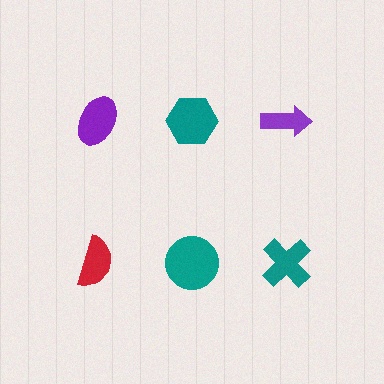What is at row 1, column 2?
A teal hexagon.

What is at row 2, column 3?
A teal cross.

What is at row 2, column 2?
A teal circle.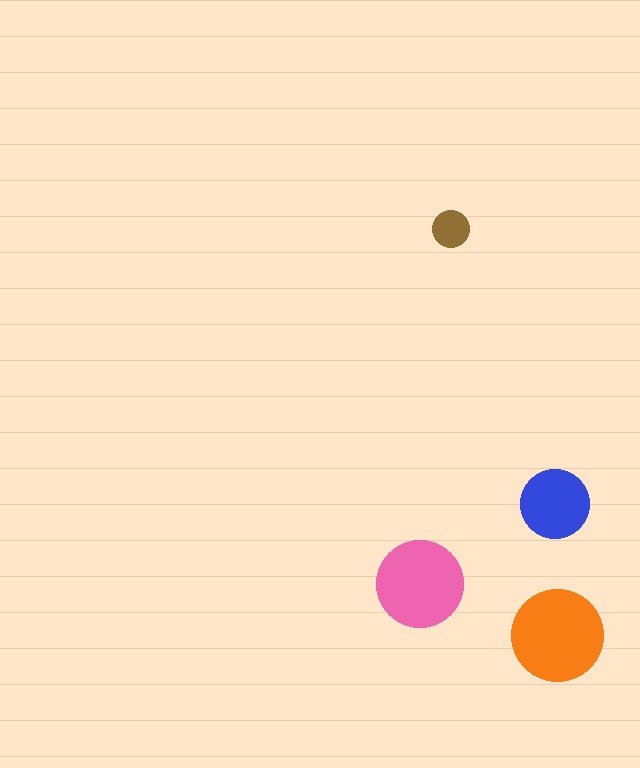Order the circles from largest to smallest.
the orange one, the pink one, the blue one, the brown one.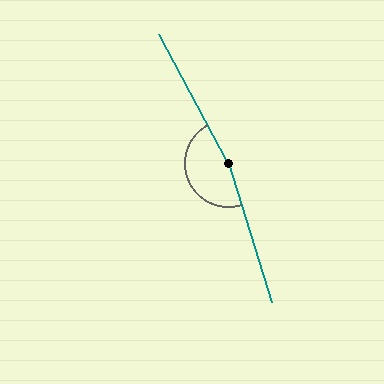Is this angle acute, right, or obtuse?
It is obtuse.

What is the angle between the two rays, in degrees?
Approximately 169 degrees.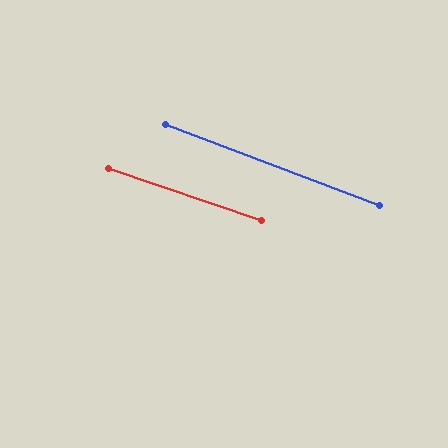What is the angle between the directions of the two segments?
Approximately 2 degrees.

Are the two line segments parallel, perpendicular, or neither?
Parallel — their directions differ by only 1.6°.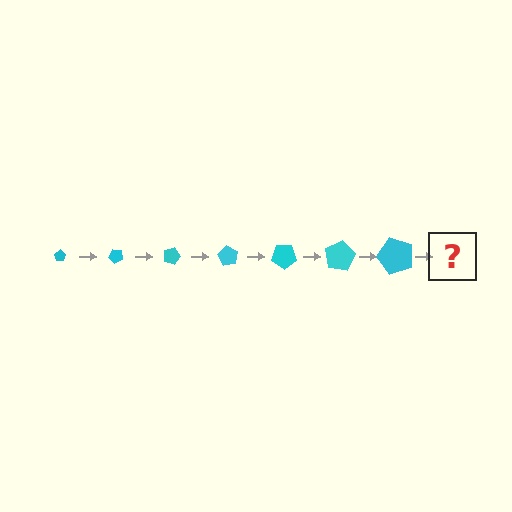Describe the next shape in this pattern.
It should be a pentagon, larger than the previous one and rotated 315 degrees from the start.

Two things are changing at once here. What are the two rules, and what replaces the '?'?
The two rules are that the pentagon grows larger each step and it rotates 45 degrees each step. The '?' should be a pentagon, larger than the previous one and rotated 315 degrees from the start.